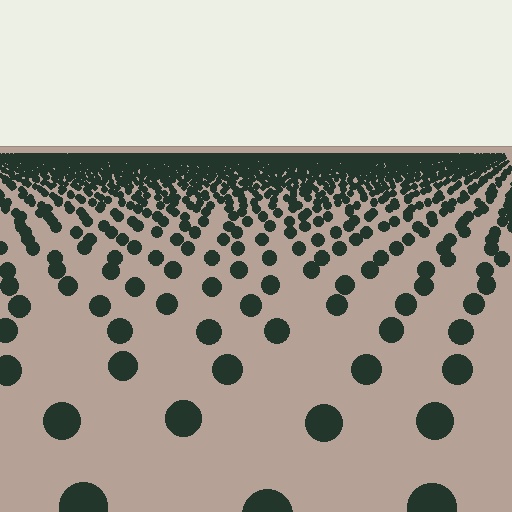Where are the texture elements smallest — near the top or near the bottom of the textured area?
Near the top.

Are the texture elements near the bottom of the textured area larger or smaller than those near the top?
Larger. Near the bottom, elements are closer to the viewer and appear at a bigger on-screen size.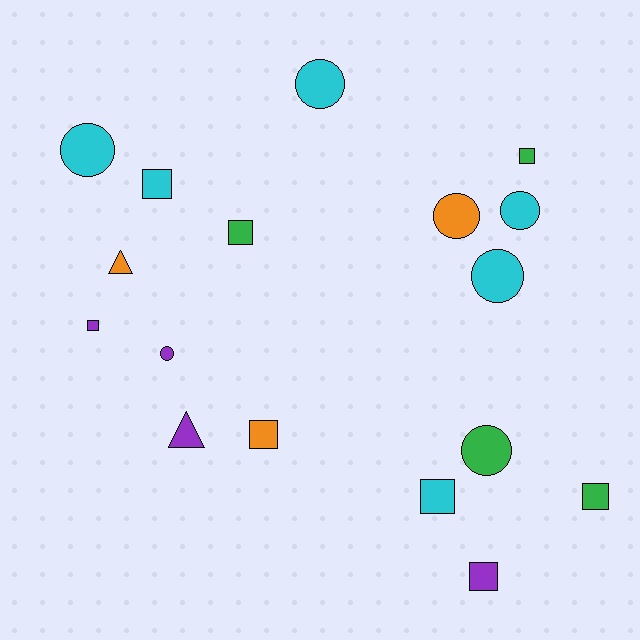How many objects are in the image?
There are 17 objects.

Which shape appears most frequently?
Square, with 8 objects.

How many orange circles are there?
There is 1 orange circle.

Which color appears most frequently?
Cyan, with 6 objects.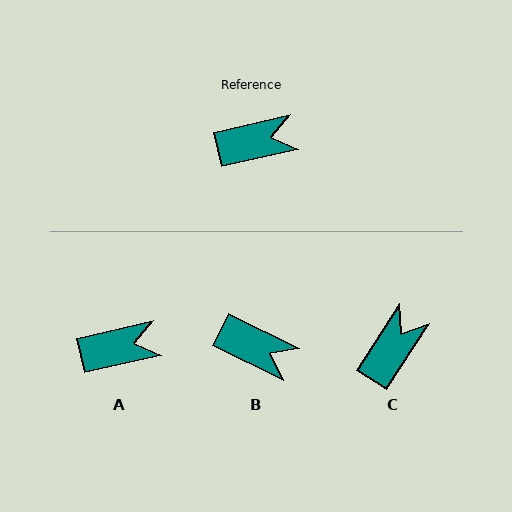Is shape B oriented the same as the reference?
No, it is off by about 39 degrees.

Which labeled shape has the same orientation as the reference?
A.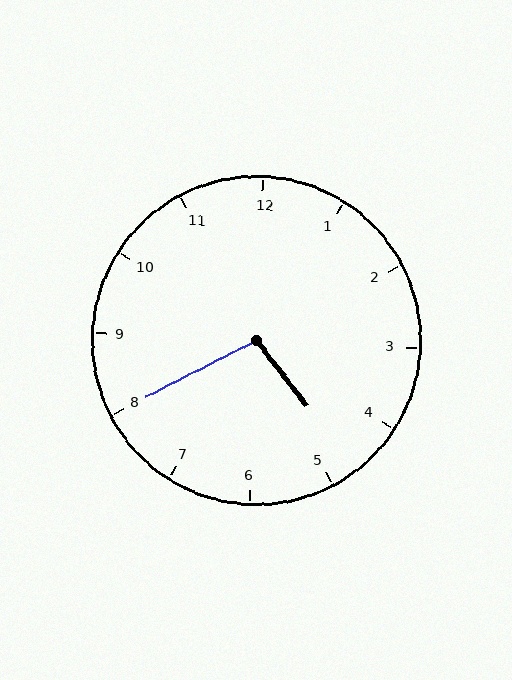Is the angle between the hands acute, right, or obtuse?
It is obtuse.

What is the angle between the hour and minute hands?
Approximately 100 degrees.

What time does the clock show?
4:40.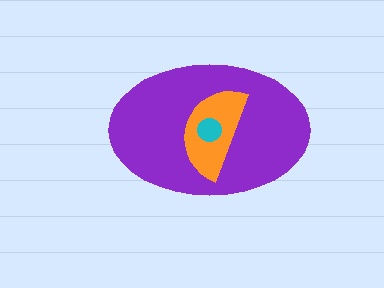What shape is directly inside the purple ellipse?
The orange semicircle.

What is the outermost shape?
The purple ellipse.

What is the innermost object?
The cyan circle.